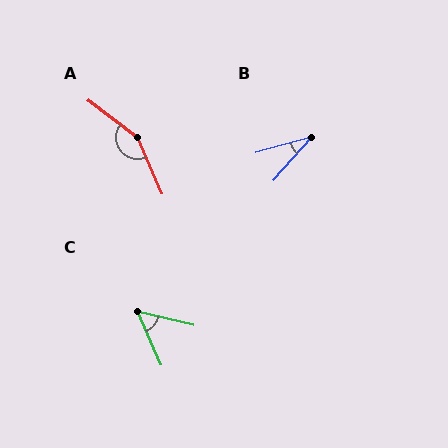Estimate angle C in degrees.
Approximately 53 degrees.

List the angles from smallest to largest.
B (33°), C (53°), A (150°).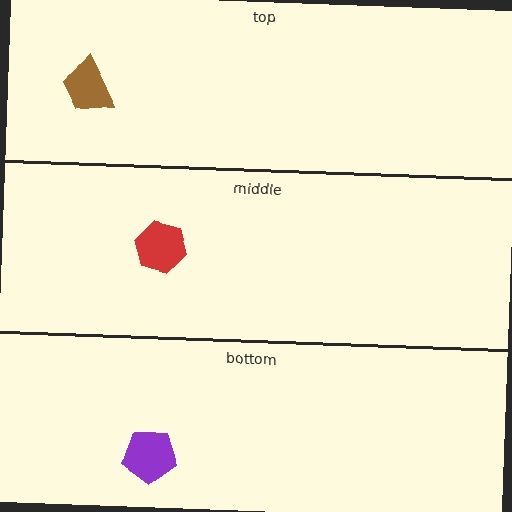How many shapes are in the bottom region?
1.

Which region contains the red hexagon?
The middle region.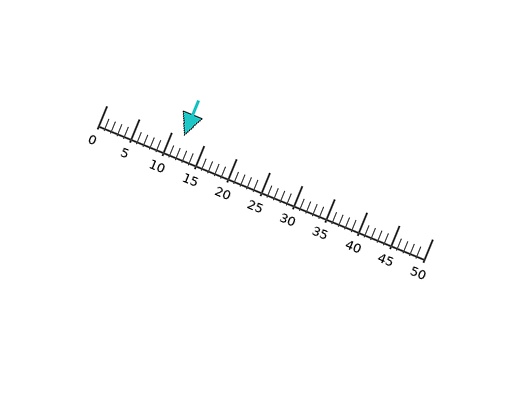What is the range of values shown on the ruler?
The ruler shows values from 0 to 50.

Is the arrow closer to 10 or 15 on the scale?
The arrow is closer to 10.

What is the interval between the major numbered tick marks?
The major tick marks are spaced 5 units apart.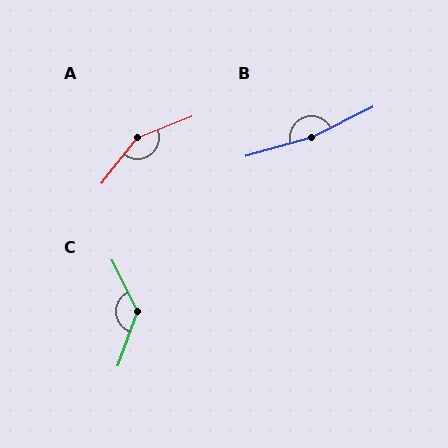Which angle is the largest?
B, at approximately 169 degrees.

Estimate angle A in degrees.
Approximately 150 degrees.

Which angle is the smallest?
C, at approximately 134 degrees.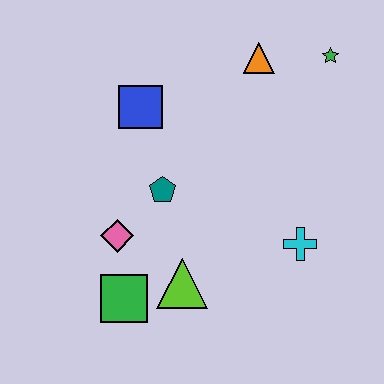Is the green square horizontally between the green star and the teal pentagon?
No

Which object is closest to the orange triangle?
The green star is closest to the orange triangle.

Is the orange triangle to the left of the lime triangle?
No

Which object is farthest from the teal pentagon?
The green star is farthest from the teal pentagon.